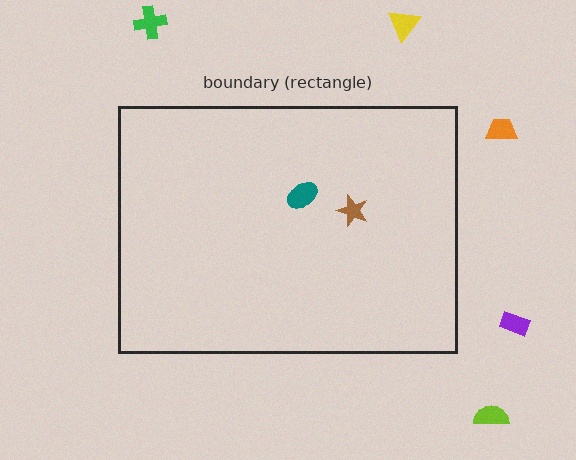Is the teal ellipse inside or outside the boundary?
Inside.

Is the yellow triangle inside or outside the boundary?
Outside.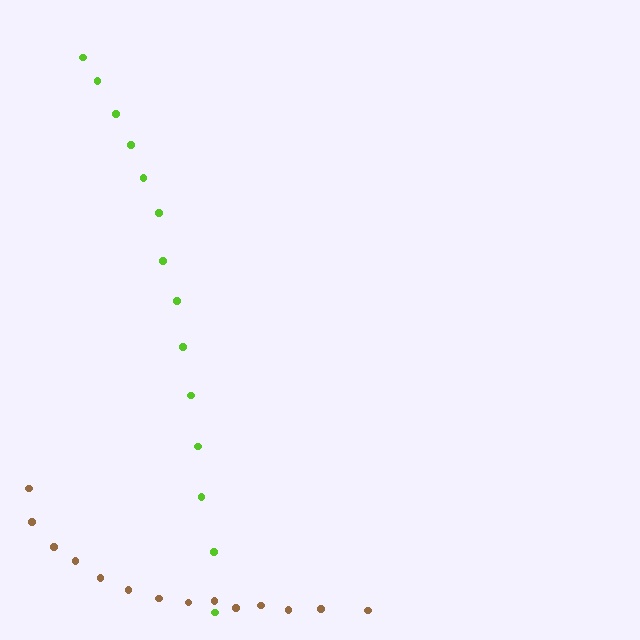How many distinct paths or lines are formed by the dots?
There are 2 distinct paths.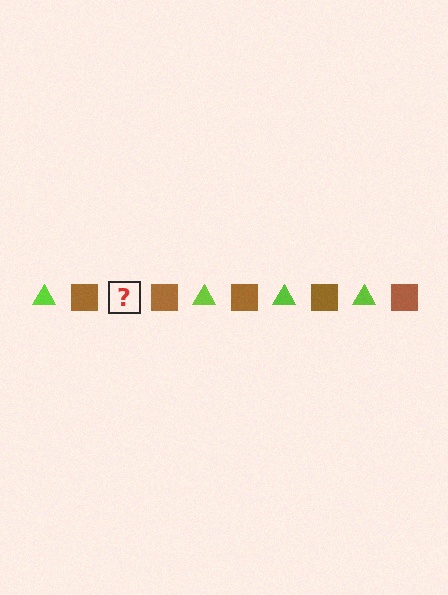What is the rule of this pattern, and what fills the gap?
The rule is that the pattern alternates between lime triangle and brown square. The gap should be filled with a lime triangle.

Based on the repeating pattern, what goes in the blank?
The blank should be a lime triangle.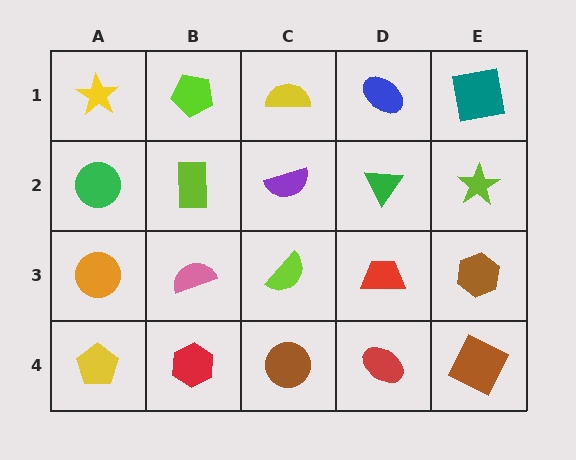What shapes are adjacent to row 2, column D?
A blue ellipse (row 1, column D), a red trapezoid (row 3, column D), a purple semicircle (row 2, column C), a lime star (row 2, column E).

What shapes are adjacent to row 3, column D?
A green triangle (row 2, column D), a red ellipse (row 4, column D), a lime semicircle (row 3, column C), a brown hexagon (row 3, column E).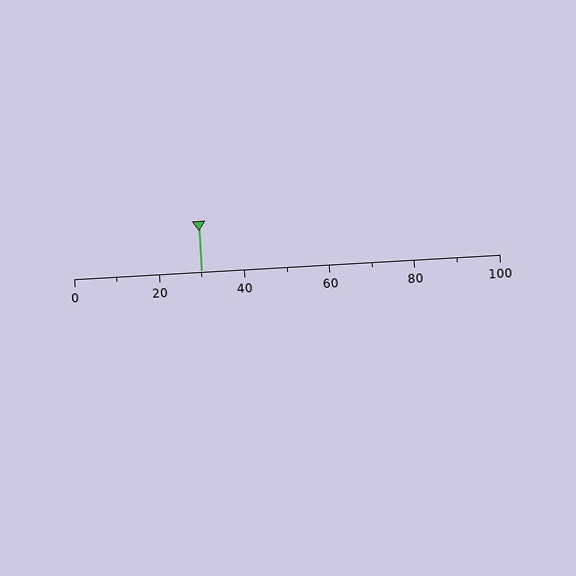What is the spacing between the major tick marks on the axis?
The major ticks are spaced 20 apart.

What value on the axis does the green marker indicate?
The marker indicates approximately 30.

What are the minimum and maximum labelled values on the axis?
The axis runs from 0 to 100.